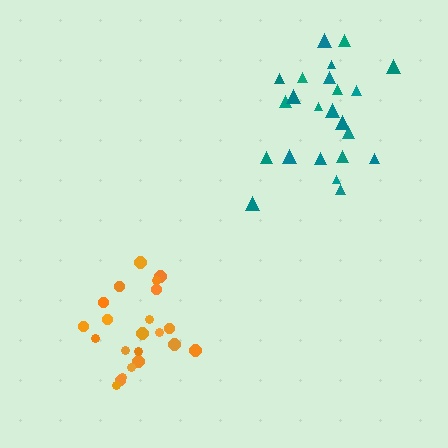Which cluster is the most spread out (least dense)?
Teal.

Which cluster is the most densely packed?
Orange.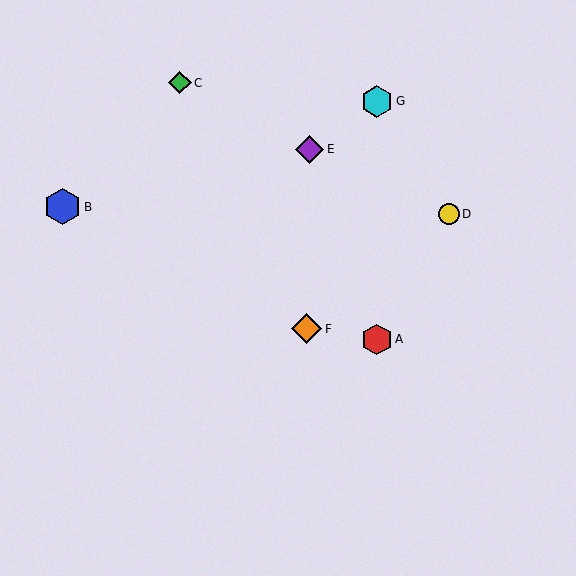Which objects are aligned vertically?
Objects A, G are aligned vertically.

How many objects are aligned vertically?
2 objects (A, G) are aligned vertically.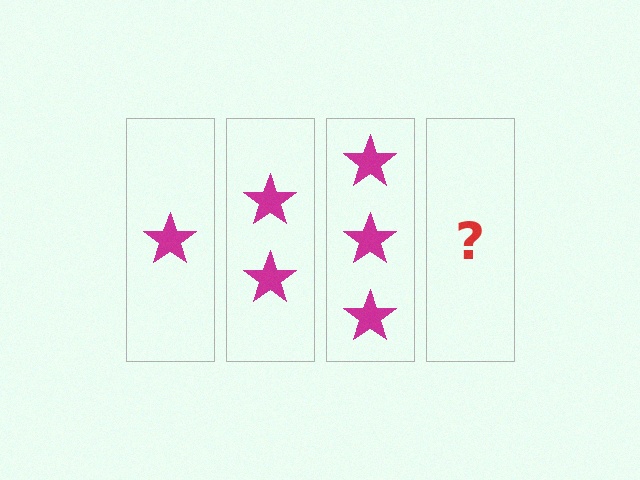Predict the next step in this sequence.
The next step is 4 stars.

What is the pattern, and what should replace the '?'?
The pattern is that each step adds one more star. The '?' should be 4 stars.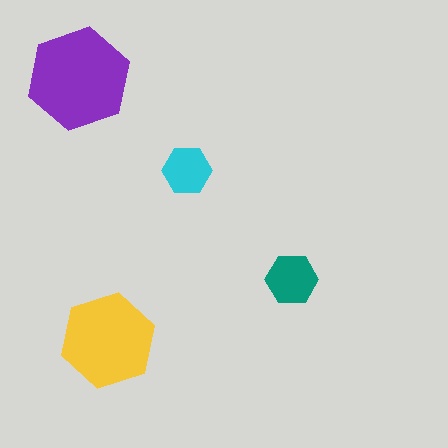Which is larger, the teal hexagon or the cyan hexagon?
The teal one.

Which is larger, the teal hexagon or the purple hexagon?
The purple one.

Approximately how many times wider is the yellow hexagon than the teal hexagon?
About 2 times wider.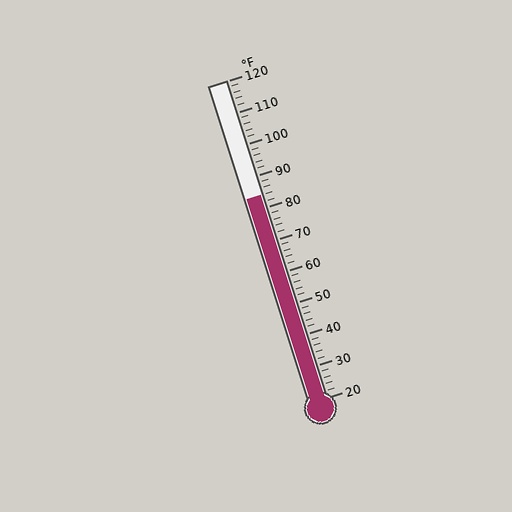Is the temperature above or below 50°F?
The temperature is above 50°F.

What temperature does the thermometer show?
The thermometer shows approximately 84°F.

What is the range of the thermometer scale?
The thermometer scale ranges from 20°F to 120°F.